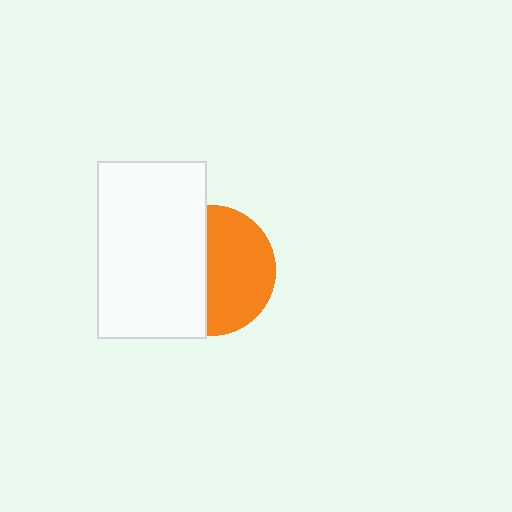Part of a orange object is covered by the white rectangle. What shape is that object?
It is a circle.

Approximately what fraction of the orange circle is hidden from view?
Roughly 47% of the orange circle is hidden behind the white rectangle.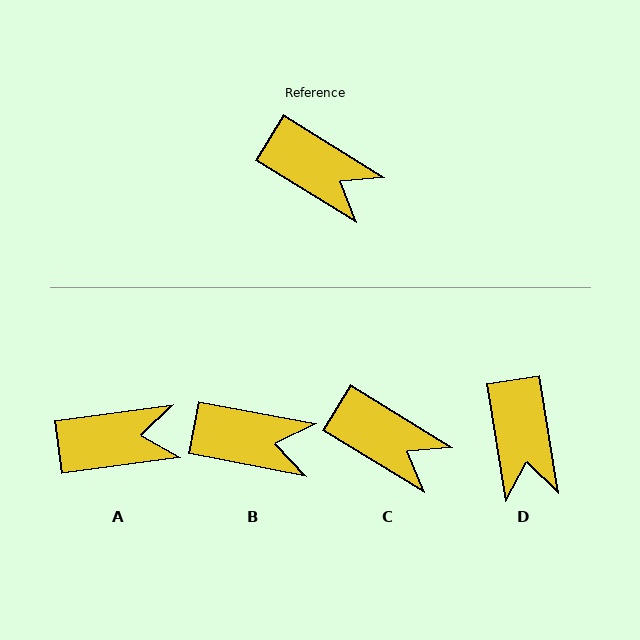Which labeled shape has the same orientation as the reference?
C.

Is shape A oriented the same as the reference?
No, it is off by about 39 degrees.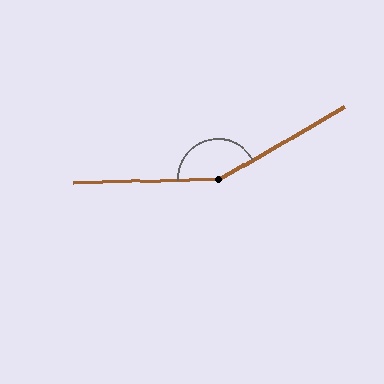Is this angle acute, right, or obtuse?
It is obtuse.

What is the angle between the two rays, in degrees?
Approximately 152 degrees.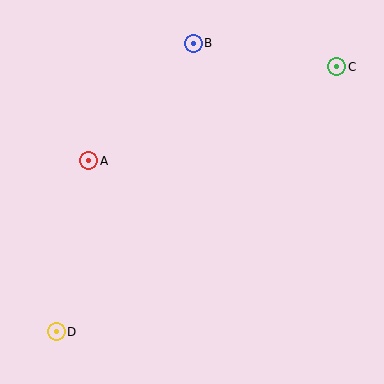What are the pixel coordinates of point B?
Point B is at (193, 43).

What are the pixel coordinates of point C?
Point C is at (337, 67).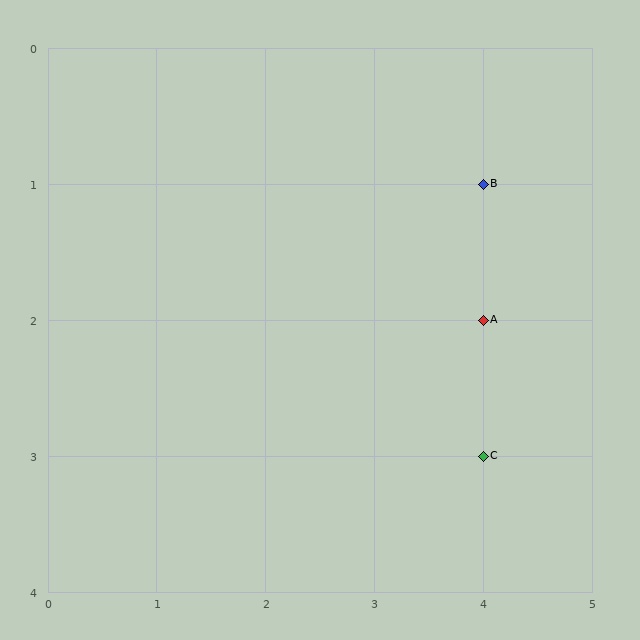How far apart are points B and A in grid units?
Points B and A are 1 row apart.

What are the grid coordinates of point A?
Point A is at grid coordinates (4, 2).